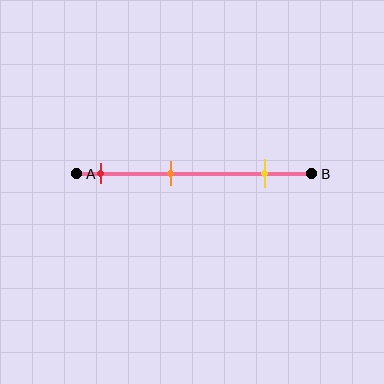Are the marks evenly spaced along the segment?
Yes, the marks are approximately evenly spaced.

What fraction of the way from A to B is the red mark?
The red mark is approximately 10% (0.1) of the way from A to B.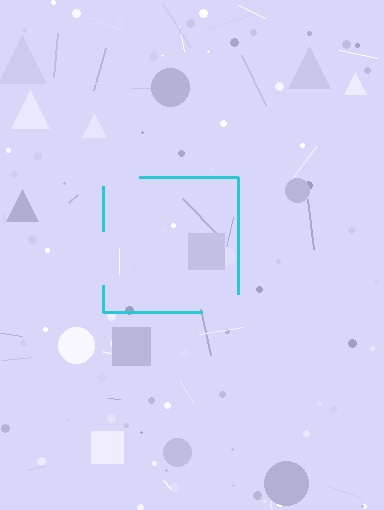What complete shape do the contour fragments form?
The contour fragments form a square.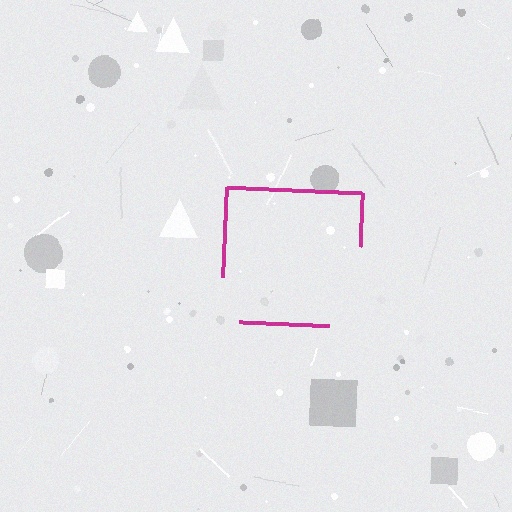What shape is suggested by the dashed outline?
The dashed outline suggests a square.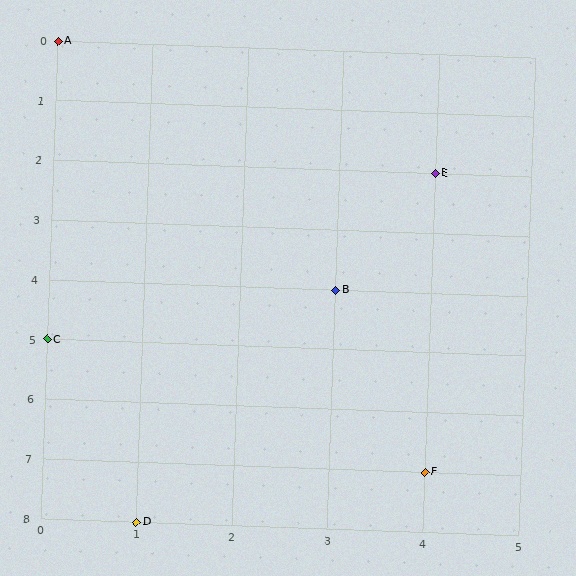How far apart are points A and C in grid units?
Points A and C are 5 rows apart.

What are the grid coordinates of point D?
Point D is at grid coordinates (1, 8).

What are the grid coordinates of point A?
Point A is at grid coordinates (0, 0).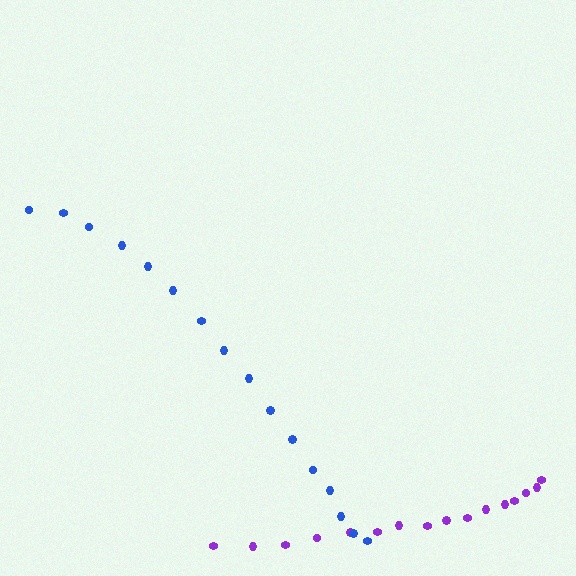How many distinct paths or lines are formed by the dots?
There are 2 distinct paths.